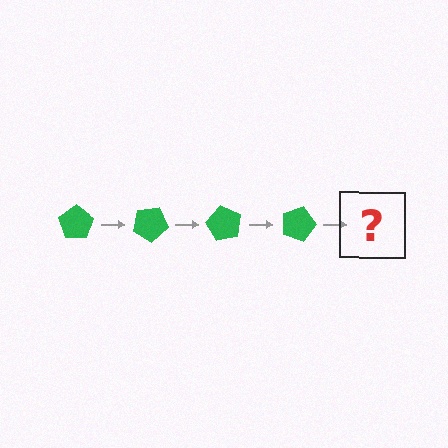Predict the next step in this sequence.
The next step is a green pentagon rotated 120 degrees.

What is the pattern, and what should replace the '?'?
The pattern is that the pentagon rotates 30 degrees each step. The '?' should be a green pentagon rotated 120 degrees.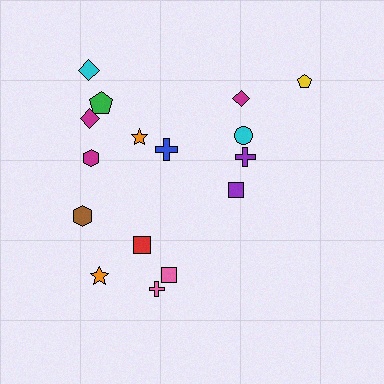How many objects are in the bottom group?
There are 4 objects.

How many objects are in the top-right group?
There are 5 objects.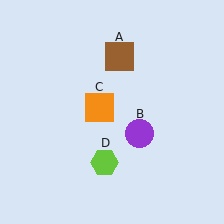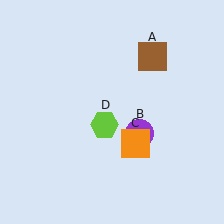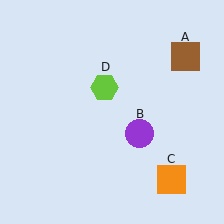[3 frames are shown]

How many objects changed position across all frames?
3 objects changed position: brown square (object A), orange square (object C), lime hexagon (object D).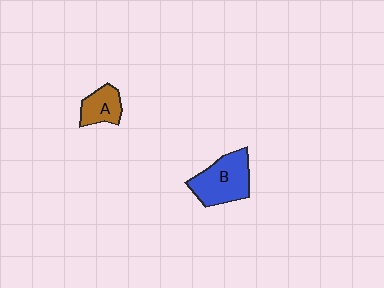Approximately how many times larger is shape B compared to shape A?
Approximately 1.8 times.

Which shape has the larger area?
Shape B (blue).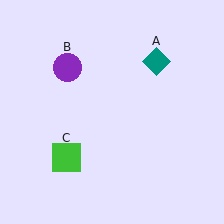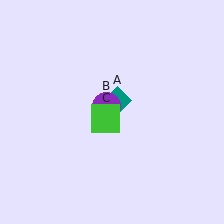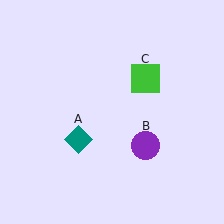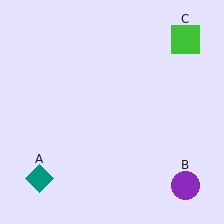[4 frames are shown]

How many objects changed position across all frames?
3 objects changed position: teal diamond (object A), purple circle (object B), green square (object C).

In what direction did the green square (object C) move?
The green square (object C) moved up and to the right.